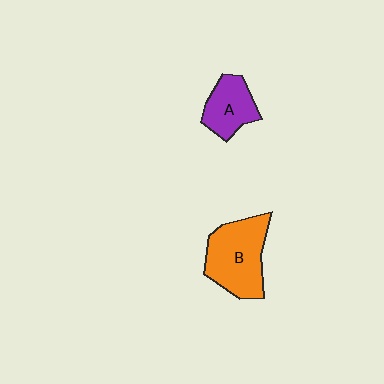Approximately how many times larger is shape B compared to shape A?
Approximately 1.7 times.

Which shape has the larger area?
Shape B (orange).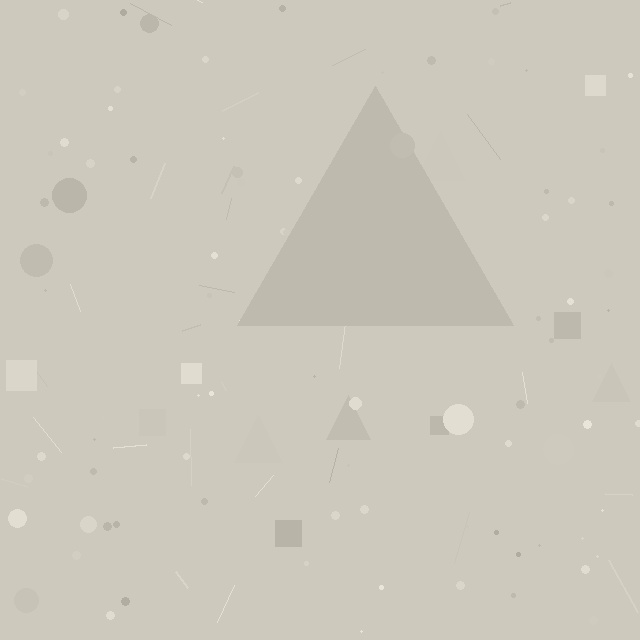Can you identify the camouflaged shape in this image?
The camouflaged shape is a triangle.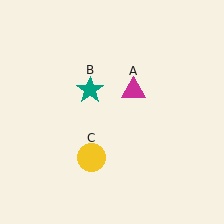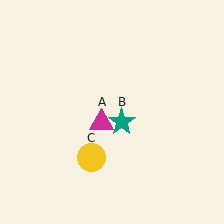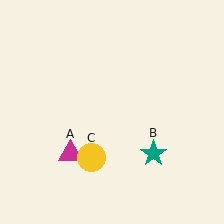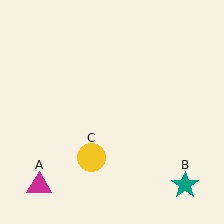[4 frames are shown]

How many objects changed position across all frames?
2 objects changed position: magenta triangle (object A), teal star (object B).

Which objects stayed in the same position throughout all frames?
Yellow circle (object C) remained stationary.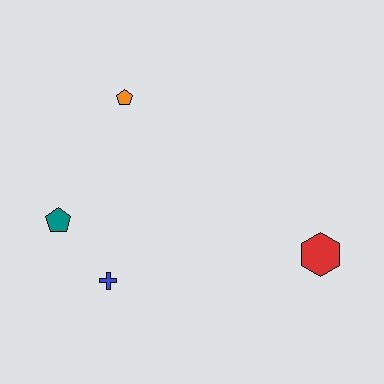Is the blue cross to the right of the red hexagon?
No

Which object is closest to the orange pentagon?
The teal pentagon is closest to the orange pentagon.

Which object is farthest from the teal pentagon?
The red hexagon is farthest from the teal pentagon.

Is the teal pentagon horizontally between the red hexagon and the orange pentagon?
No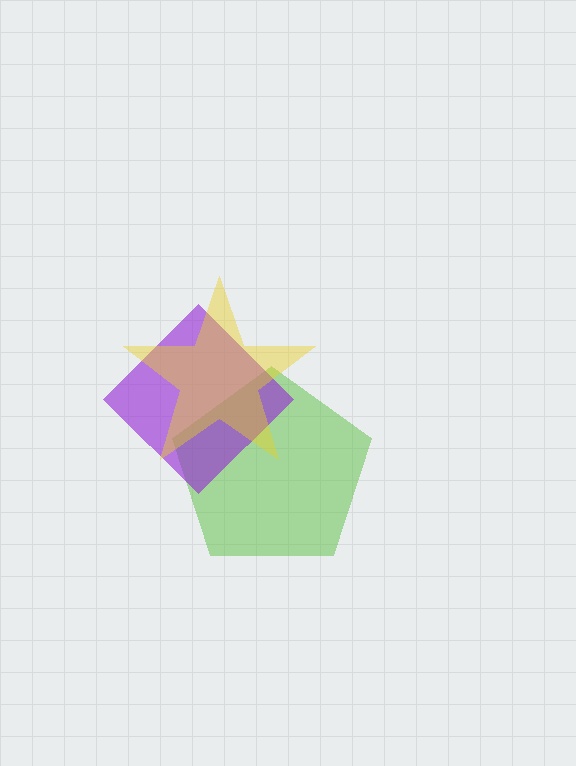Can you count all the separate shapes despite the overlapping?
Yes, there are 3 separate shapes.